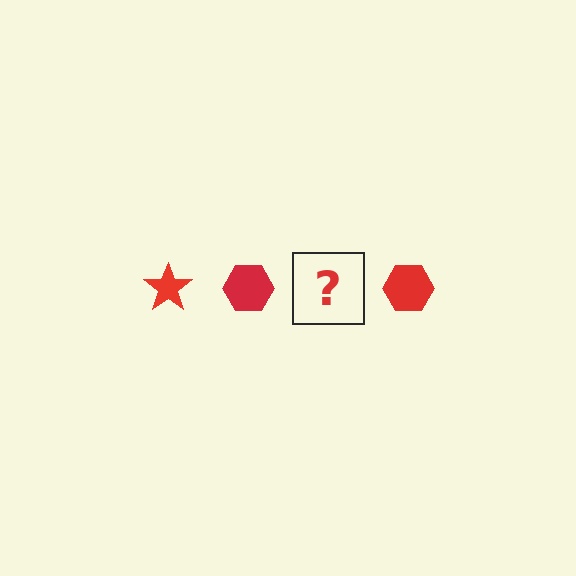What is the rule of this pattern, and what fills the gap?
The rule is that the pattern cycles through star, hexagon shapes in red. The gap should be filled with a red star.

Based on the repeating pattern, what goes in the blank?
The blank should be a red star.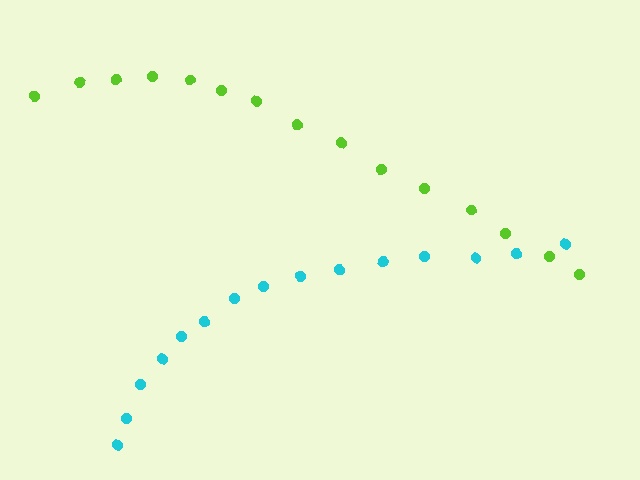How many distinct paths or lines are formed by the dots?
There are 2 distinct paths.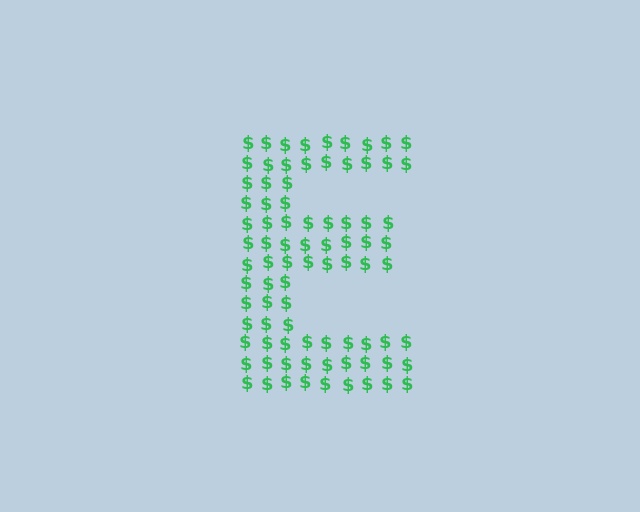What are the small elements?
The small elements are dollar signs.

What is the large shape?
The large shape is the letter E.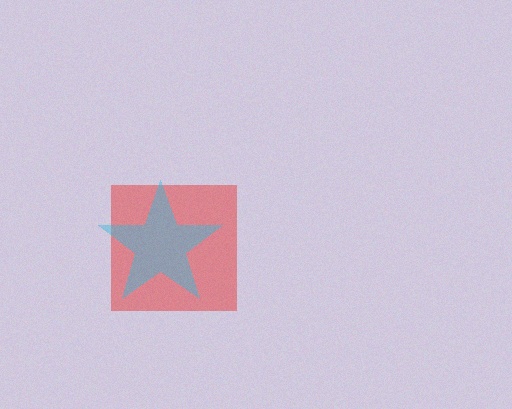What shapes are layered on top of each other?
The layered shapes are: a red square, a cyan star.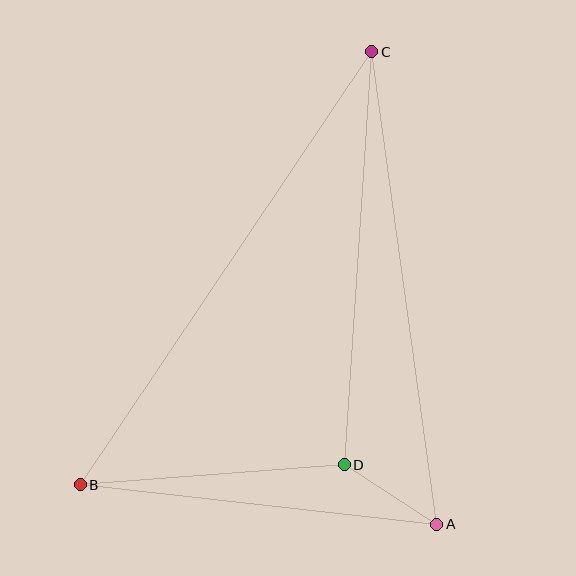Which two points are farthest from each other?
Points B and C are farthest from each other.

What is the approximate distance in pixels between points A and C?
The distance between A and C is approximately 477 pixels.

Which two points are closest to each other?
Points A and D are closest to each other.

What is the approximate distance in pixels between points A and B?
The distance between A and B is approximately 358 pixels.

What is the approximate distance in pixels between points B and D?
The distance between B and D is approximately 264 pixels.